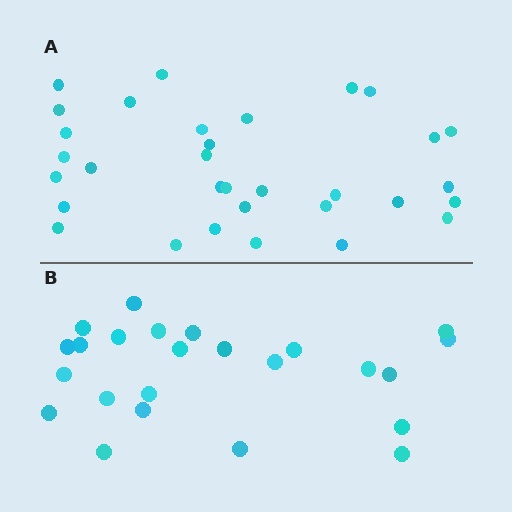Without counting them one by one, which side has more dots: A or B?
Region A (the top region) has more dots.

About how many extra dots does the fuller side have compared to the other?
Region A has roughly 8 or so more dots than region B.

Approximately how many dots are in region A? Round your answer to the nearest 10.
About 30 dots. (The exact count is 32, which rounds to 30.)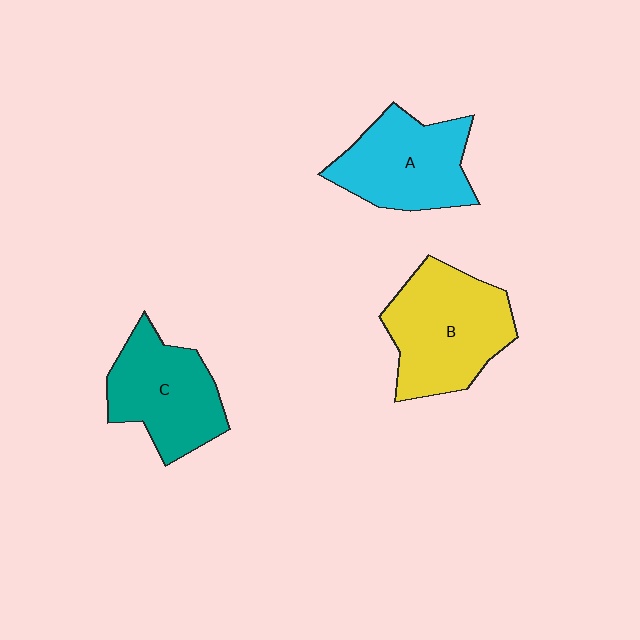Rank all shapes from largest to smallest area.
From largest to smallest: B (yellow), A (cyan), C (teal).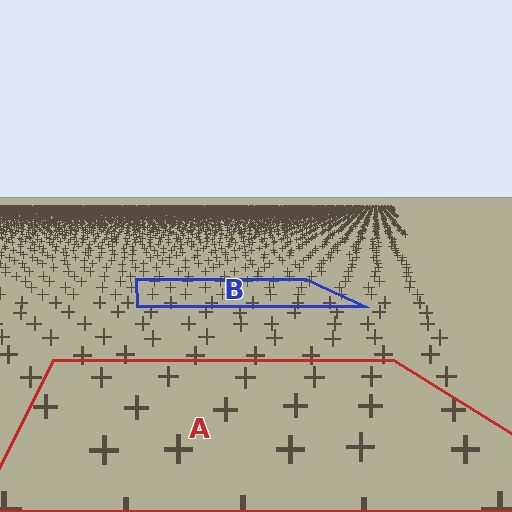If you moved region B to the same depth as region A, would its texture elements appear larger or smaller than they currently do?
They would appear larger. At a closer depth, the same texture elements are projected at a bigger on-screen size.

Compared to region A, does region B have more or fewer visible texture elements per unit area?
Region B has more texture elements per unit area — they are packed more densely because it is farther away.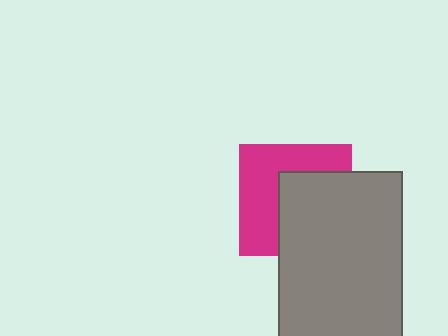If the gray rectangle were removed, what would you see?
You would see the complete magenta square.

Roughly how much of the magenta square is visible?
About half of it is visible (roughly 50%).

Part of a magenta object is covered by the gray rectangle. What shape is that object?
It is a square.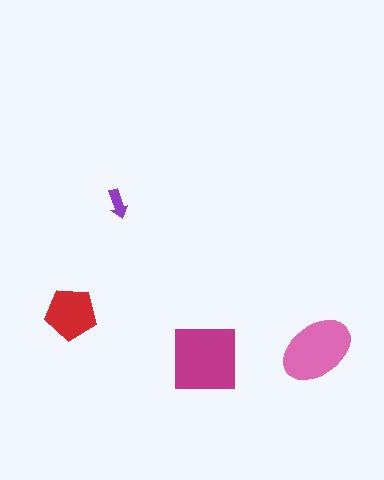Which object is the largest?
The magenta square.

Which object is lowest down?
The magenta square is bottommost.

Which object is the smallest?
The purple arrow.